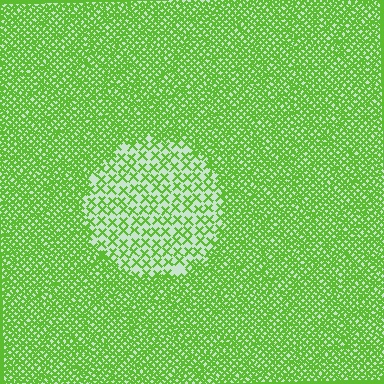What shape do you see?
I see a circle.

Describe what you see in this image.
The image contains small lime elements arranged at two different densities. A circle-shaped region is visible where the elements are less densely packed than the surrounding area.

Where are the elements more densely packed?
The elements are more densely packed outside the circle boundary.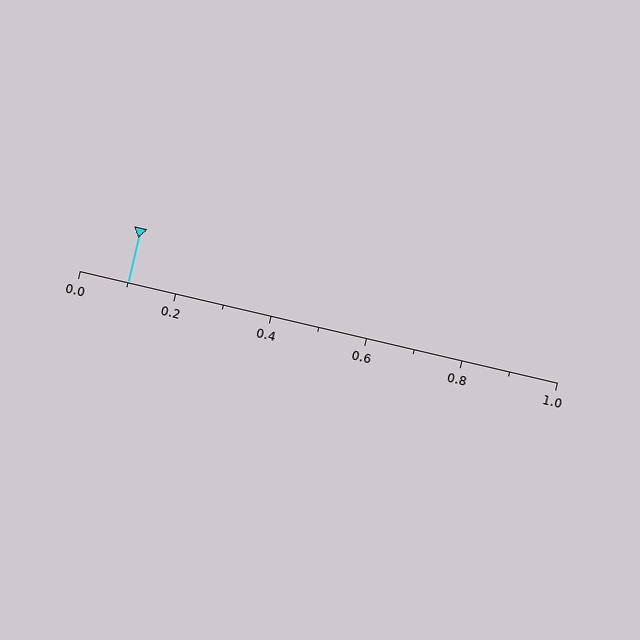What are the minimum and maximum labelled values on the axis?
The axis runs from 0.0 to 1.0.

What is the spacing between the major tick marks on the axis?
The major ticks are spaced 0.2 apart.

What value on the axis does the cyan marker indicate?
The marker indicates approximately 0.1.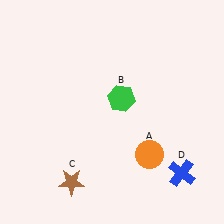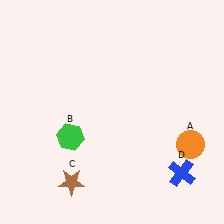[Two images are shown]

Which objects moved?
The objects that moved are: the orange circle (A), the green hexagon (B).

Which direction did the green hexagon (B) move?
The green hexagon (B) moved left.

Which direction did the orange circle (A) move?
The orange circle (A) moved right.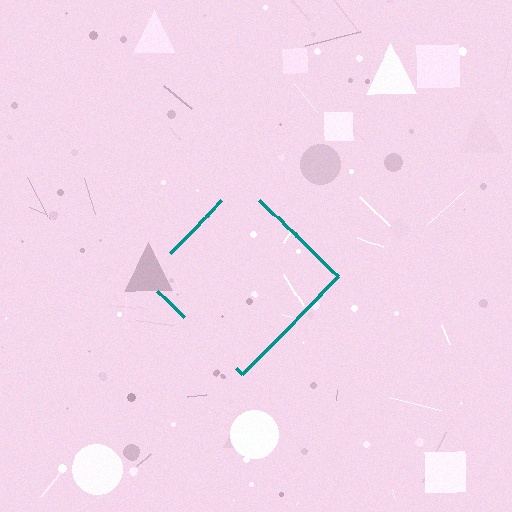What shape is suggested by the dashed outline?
The dashed outline suggests a diamond.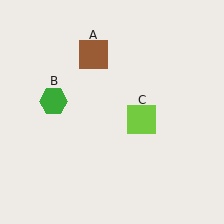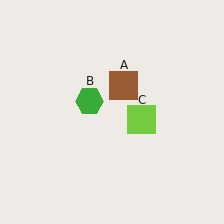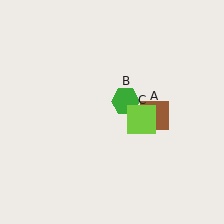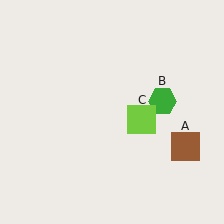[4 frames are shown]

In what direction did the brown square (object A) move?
The brown square (object A) moved down and to the right.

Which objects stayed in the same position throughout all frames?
Lime square (object C) remained stationary.